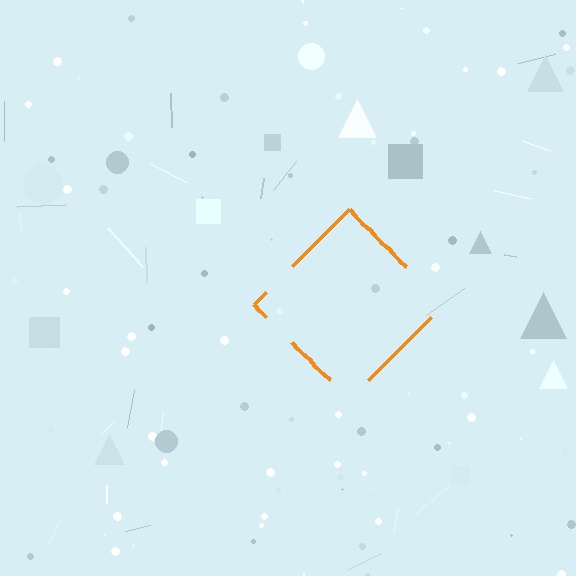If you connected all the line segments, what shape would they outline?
They would outline a diamond.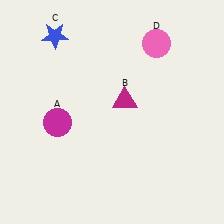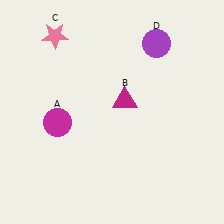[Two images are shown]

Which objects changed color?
C changed from blue to pink. D changed from pink to purple.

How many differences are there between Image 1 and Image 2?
There are 2 differences between the two images.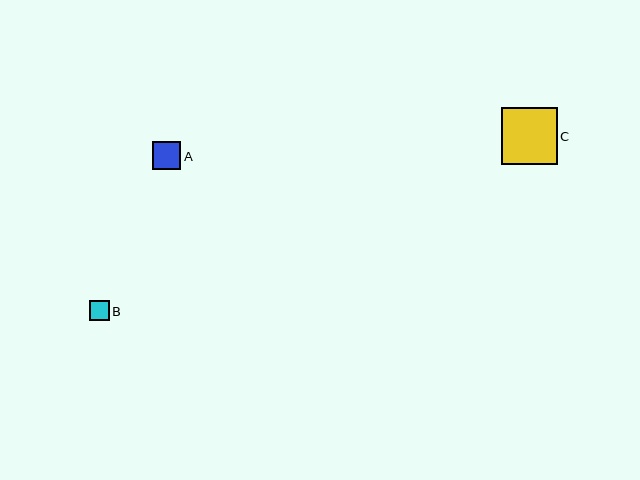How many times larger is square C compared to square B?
Square C is approximately 2.8 times the size of square B.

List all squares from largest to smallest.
From largest to smallest: C, A, B.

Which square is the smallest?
Square B is the smallest with a size of approximately 20 pixels.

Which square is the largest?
Square C is the largest with a size of approximately 56 pixels.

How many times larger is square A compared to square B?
Square A is approximately 1.4 times the size of square B.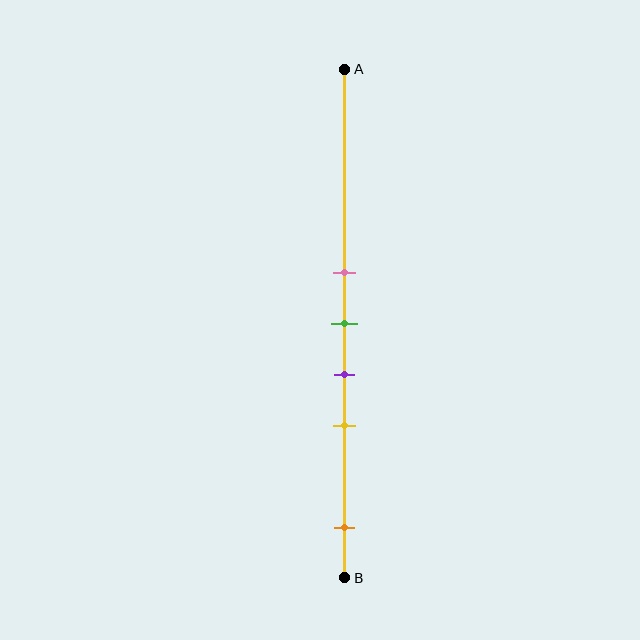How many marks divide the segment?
There are 5 marks dividing the segment.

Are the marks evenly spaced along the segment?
No, the marks are not evenly spaced.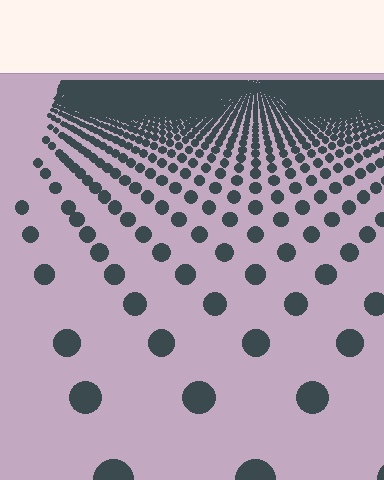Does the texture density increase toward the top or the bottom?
Density increases toward the top.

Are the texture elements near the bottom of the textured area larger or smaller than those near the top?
Larger. Near the bottom, elements are closer to the viewer and appear at a bigger on-screen size.